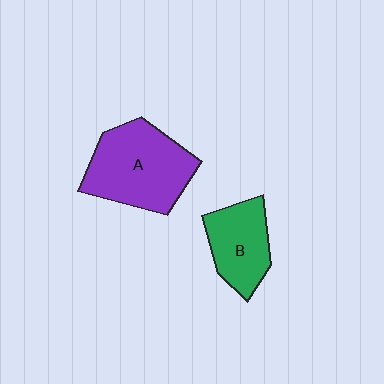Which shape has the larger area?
Shape A (purple).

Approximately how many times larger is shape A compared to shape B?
Approximately 1.6 times.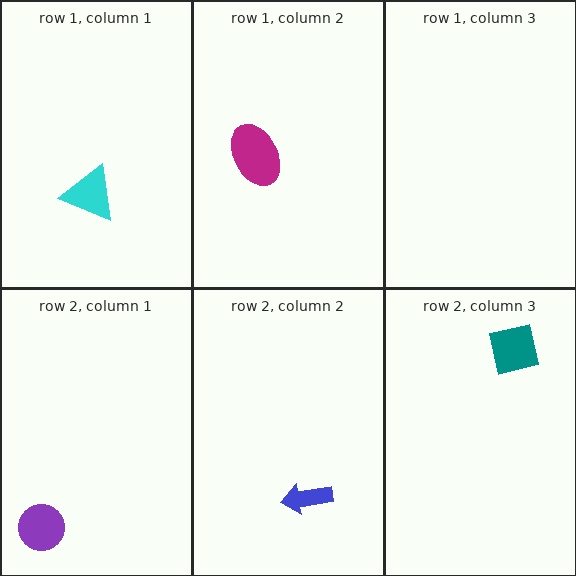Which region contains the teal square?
The row 2, column 3 region.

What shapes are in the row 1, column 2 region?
The magenta ellipse.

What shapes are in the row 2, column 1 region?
The purple circle.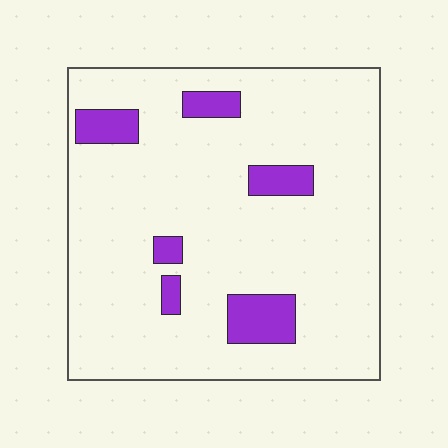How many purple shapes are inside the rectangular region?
6.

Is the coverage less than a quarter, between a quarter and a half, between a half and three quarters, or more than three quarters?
Less than a quarter.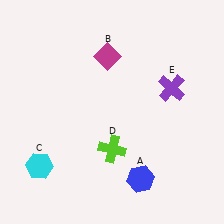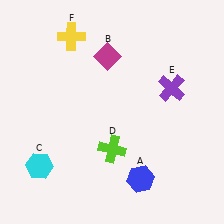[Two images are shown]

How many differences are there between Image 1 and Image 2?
There is 1 difference between the two images.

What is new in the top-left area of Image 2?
A yellow cross (F) was added in the top-left area of Image 2.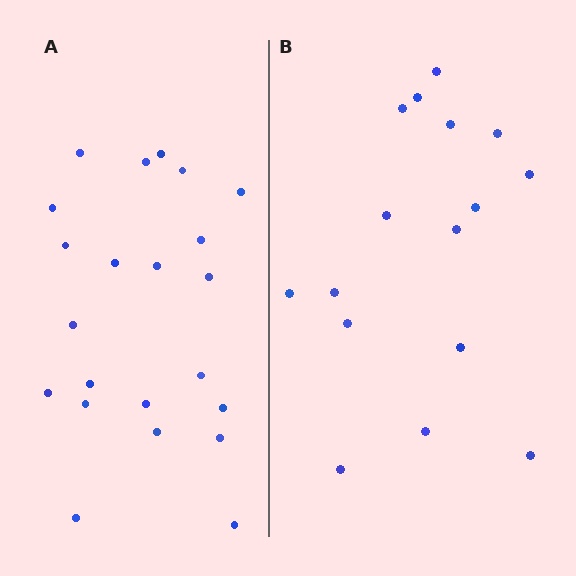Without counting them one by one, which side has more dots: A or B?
Region A (the left region) has more dots.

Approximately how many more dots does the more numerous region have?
Region A has about 6 more dots than region B.